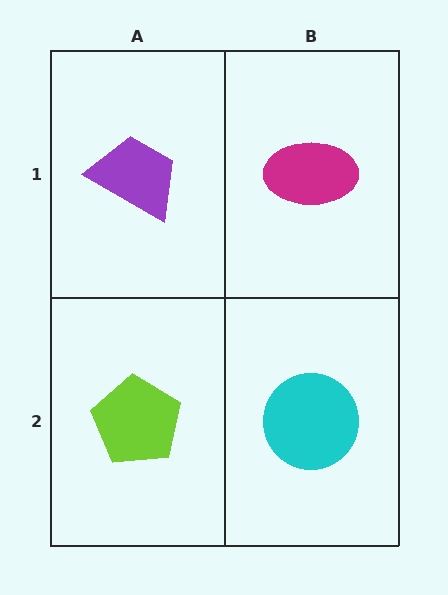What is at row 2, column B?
A cyan circle.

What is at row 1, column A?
A purple trapezoid.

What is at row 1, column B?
A magenta ellipse.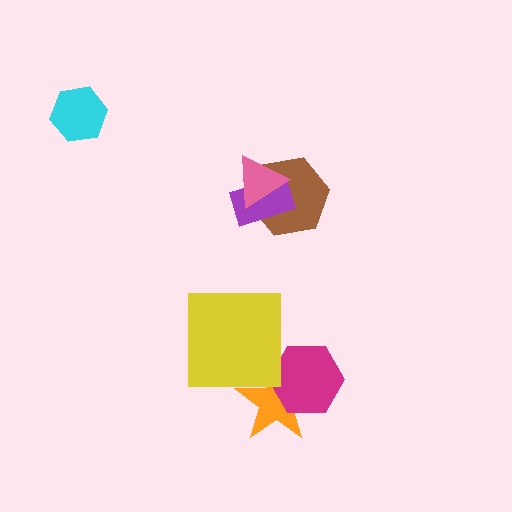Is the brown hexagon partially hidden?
Yes, it is partially covered by another shape.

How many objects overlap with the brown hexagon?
2 objects overlap with the brown hexagon.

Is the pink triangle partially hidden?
No, no other shape covers it.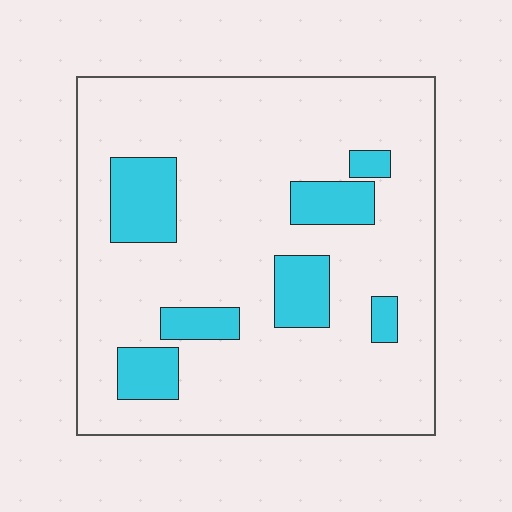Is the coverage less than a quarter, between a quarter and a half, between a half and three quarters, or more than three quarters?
Less than a quarter.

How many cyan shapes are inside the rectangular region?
7.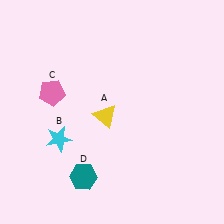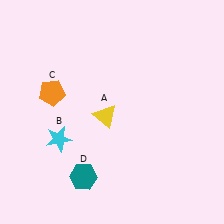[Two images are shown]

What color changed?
The pentagon (C) changed from pink in Image 1 to orange in Image 2.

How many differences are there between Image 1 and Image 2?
There is 1 difference between the two images.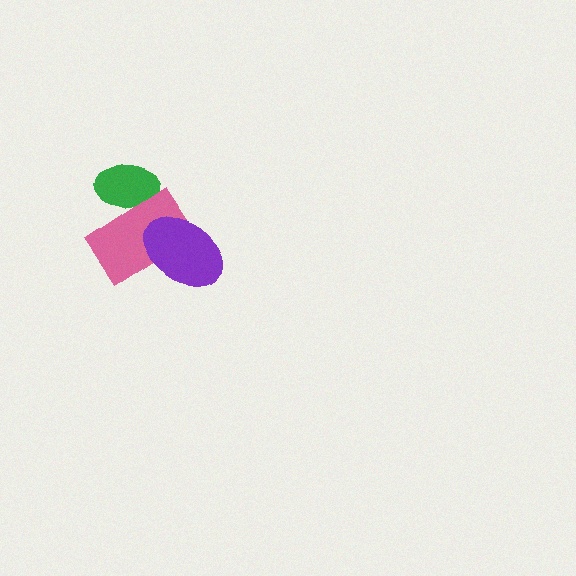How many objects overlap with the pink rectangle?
2 objects overlap with the pink rectangle.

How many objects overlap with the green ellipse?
1 object overlaps with the green ellipse.